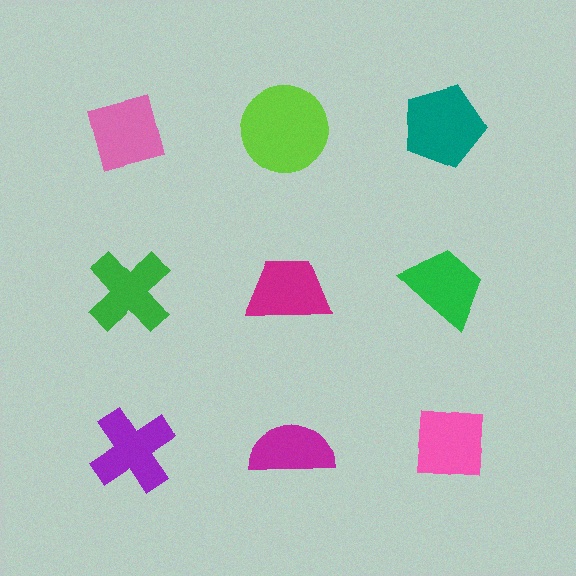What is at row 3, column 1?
A purple cross.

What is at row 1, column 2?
A lime circle.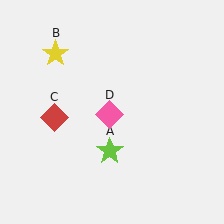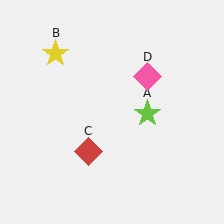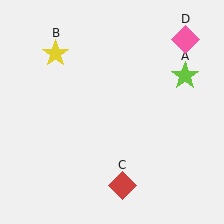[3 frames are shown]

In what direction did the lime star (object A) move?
The lime star (object A) moved up and to the right.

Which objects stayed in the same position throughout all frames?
Yellow star (object B) remained stationary.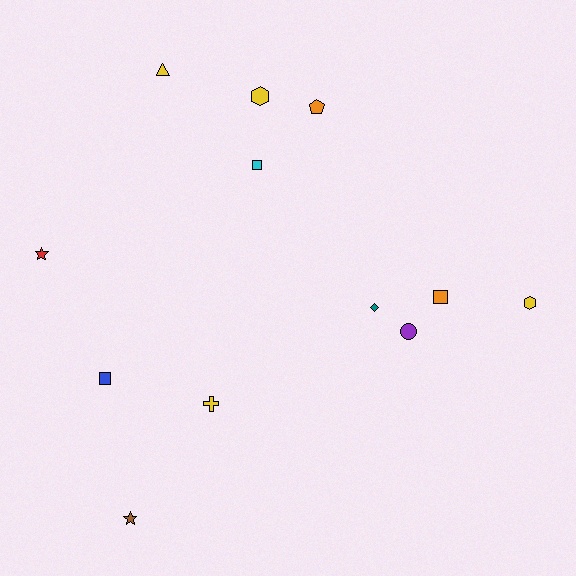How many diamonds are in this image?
There is 1 diamond.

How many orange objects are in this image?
There are 2 orange objects.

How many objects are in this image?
There are 12 objects.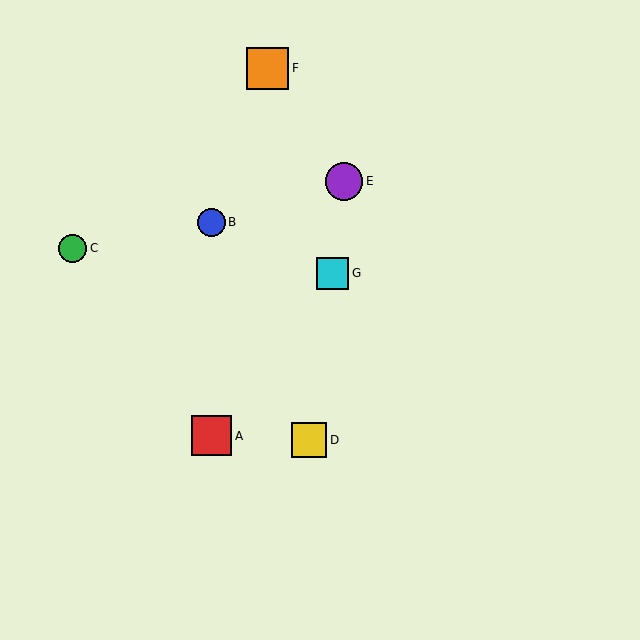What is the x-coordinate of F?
Object F is at x≈268.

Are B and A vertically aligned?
Yes, both are at x≈211.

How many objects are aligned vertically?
2 objects (A, B) are aligned vertically.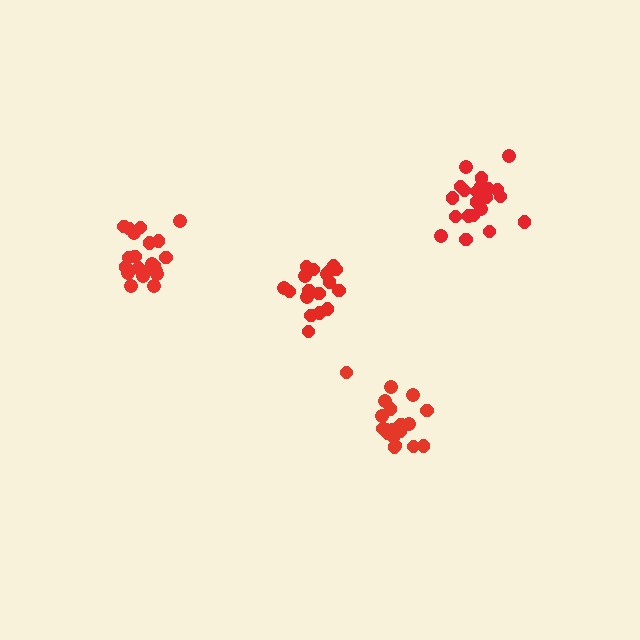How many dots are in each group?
Group 1: 21 dots, Group 2: 21 dots, Group 3: 19 dots, Group 4: 18 dots (79 total).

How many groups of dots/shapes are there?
There are 4 groups.